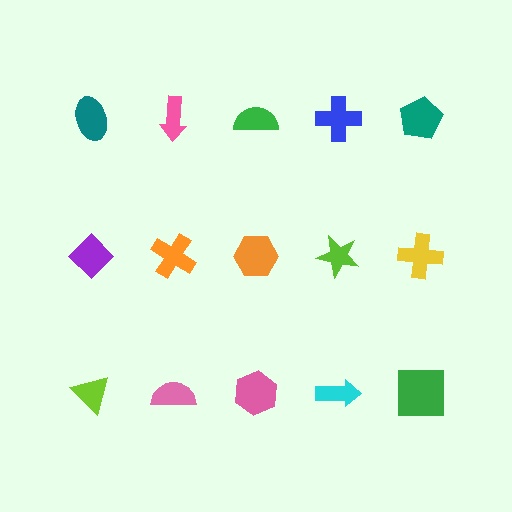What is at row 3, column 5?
A green square.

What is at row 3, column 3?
A pink hexagon.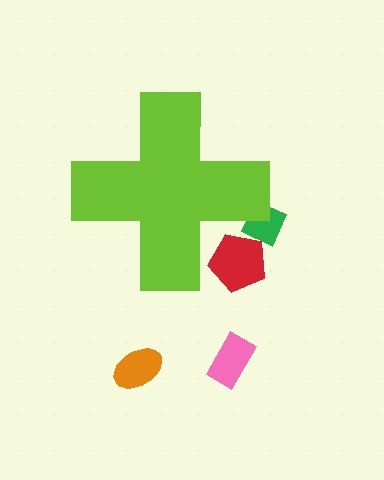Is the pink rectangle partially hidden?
No, the pink rectangle is fully visible.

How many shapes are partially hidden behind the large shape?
2 shapes are partially hidden.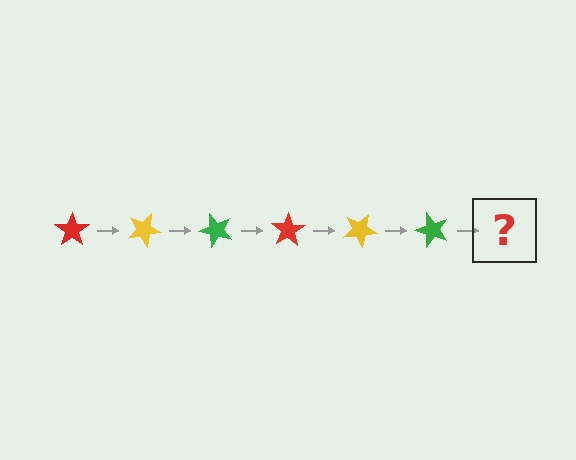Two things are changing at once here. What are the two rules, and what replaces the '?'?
The two rules are that it rotates 25 degrees each step and the color cycles through red, yellow, and green. The '?' should be a red star, rotated 150 degrees from the start.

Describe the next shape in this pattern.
It should be a red star, rotated 150 degrees from the start.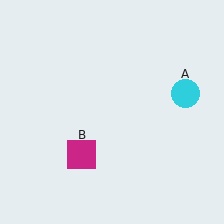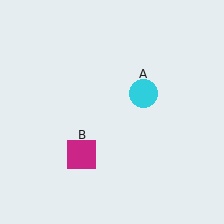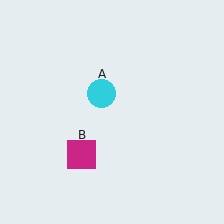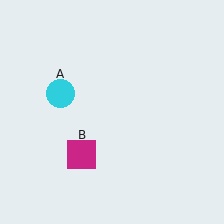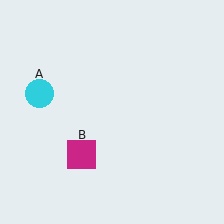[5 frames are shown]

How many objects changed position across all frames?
1 object changed position: cyan circle (object A).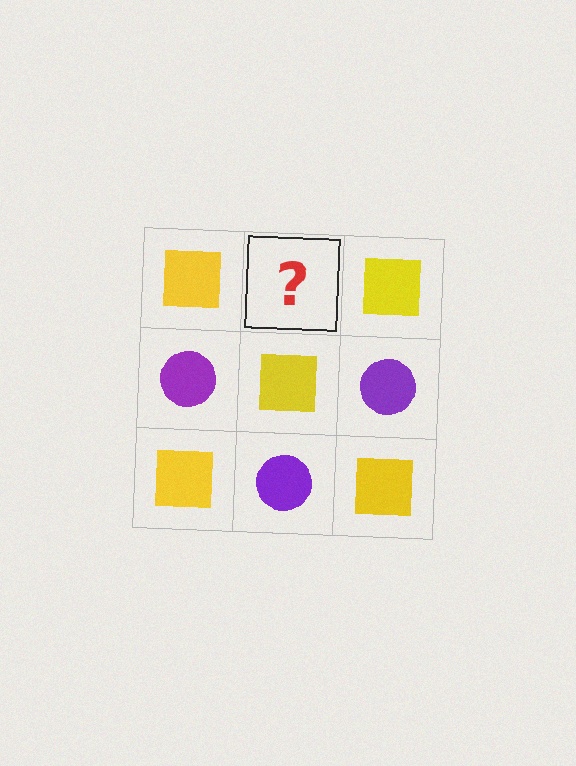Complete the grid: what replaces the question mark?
The question mark should be replaced with a purple circle.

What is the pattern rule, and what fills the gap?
The rule is that it alternates yellow square and purple circle in a checkerboard pattern. The gap should be filled with a purple circle.